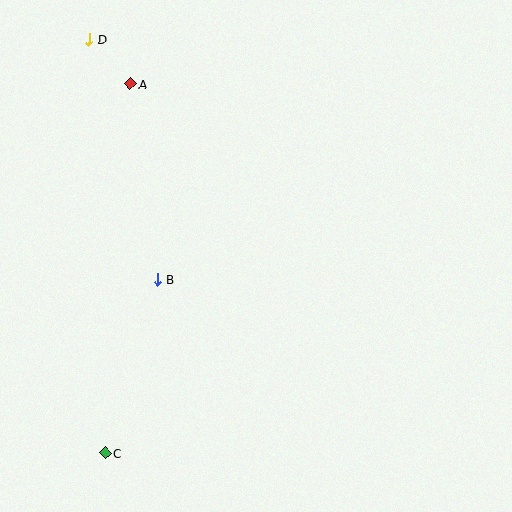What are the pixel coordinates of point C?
Point C is at (105, 453).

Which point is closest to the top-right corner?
Point A is closest to the top-right corner.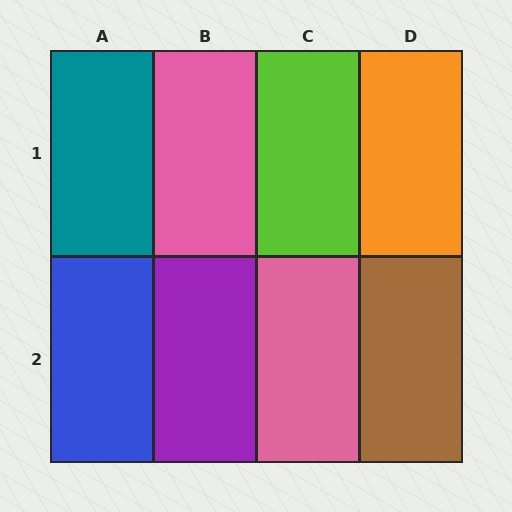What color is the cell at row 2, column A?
Blue.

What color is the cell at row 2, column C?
Pink.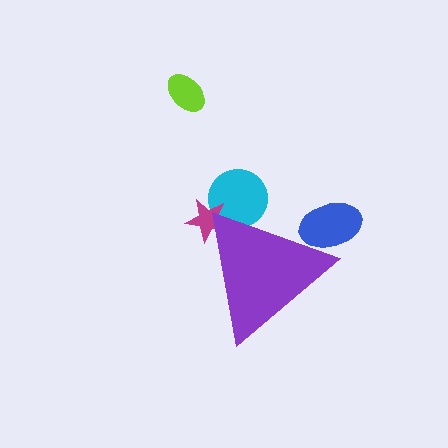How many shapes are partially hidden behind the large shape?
3 shapes are partially hidden.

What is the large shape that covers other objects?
A purple triangle.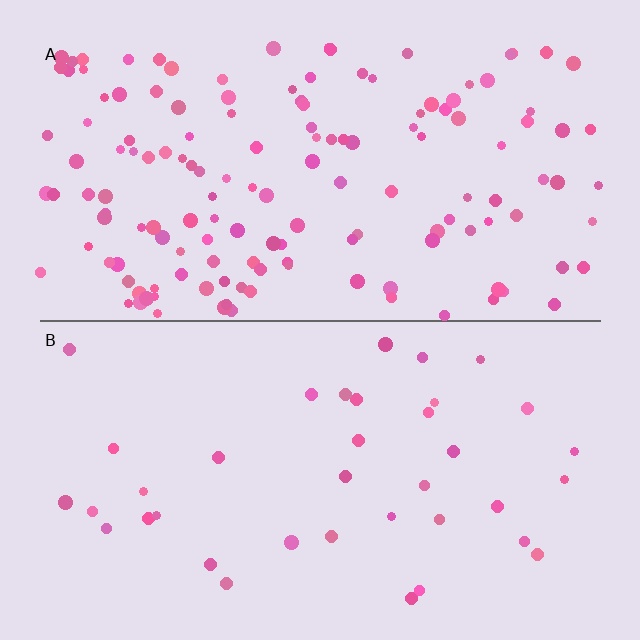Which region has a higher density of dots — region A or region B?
A (the top).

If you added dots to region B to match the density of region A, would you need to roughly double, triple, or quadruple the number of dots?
Approximately quadruple.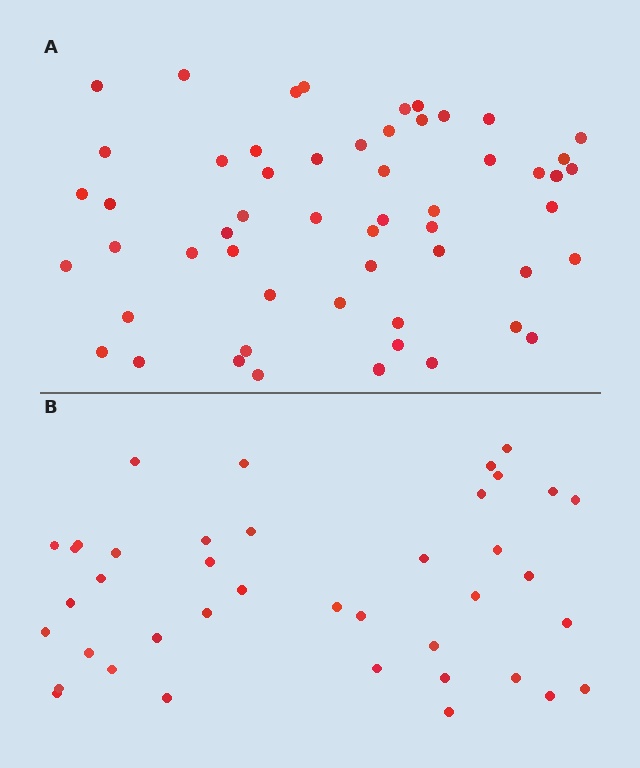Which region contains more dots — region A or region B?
Region A (the top region) has more dots.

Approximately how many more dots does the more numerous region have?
Region A has approximately 15 more dots than region B.